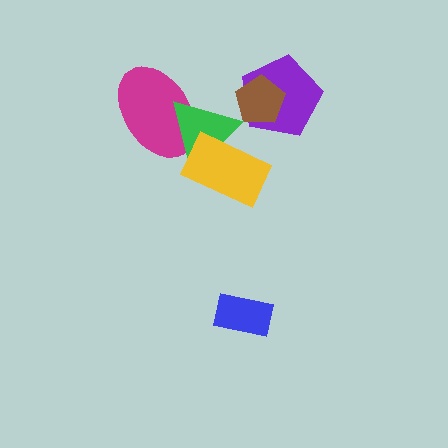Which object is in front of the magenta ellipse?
The green triangle is in front of the magenta ellipse.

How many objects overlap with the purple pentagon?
1 object overlaps with the purple pentagon.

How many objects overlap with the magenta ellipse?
1 object overlaps with the magenta ellipse.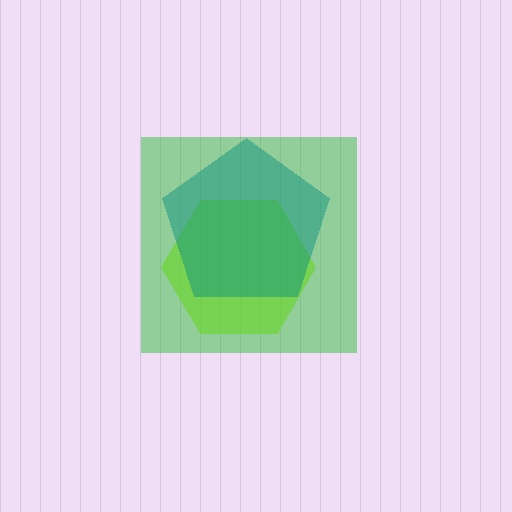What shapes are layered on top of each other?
The layered shapes are: a green square, a lime hexagon, a teal pentagon.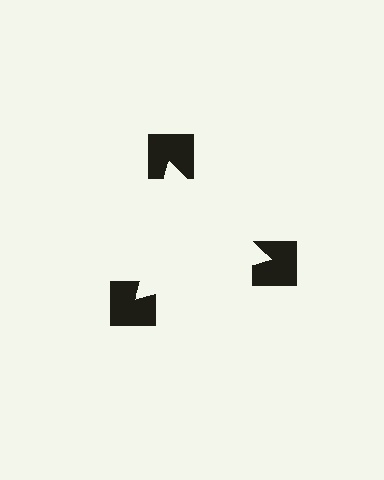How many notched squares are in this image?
There are 3 — one at each vertex of the illusory triangle.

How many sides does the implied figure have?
3 sides.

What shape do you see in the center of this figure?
An illusory triangle — its edges are inferred from the aligned wedge cuts in the notched squares, not physically drawn.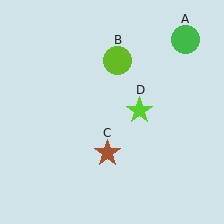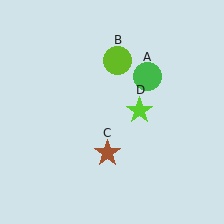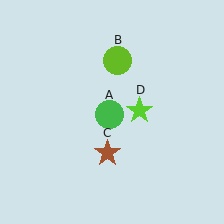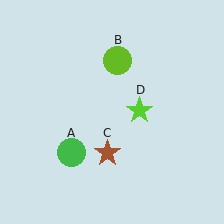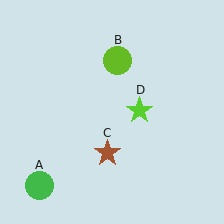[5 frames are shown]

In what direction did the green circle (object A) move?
The green circle (object A) moved down and to the left.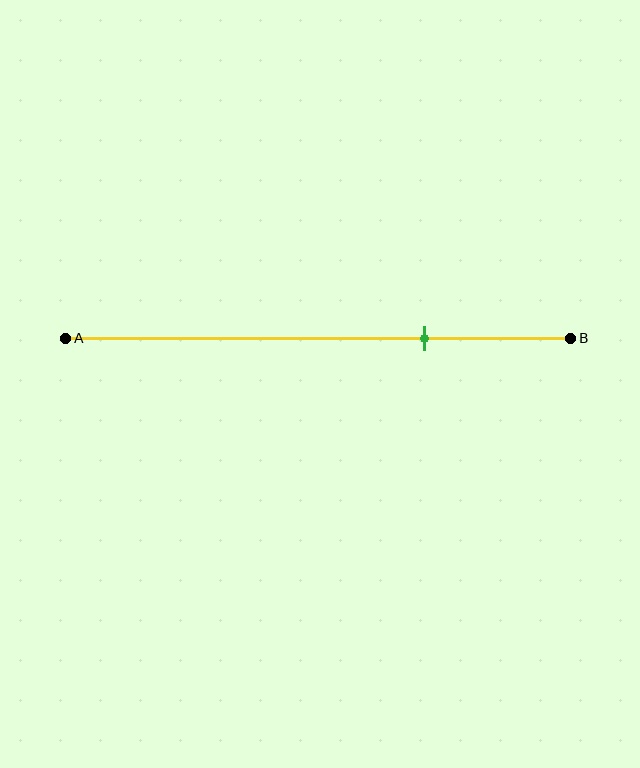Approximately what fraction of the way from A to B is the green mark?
The green mark is approximately 70% of the way from A to B.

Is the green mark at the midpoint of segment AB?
No, the mark is at about 70% from A, not at the 50% midpoint.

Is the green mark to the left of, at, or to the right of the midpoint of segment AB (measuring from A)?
The green mark is to the right of the midpoint of segment AB.